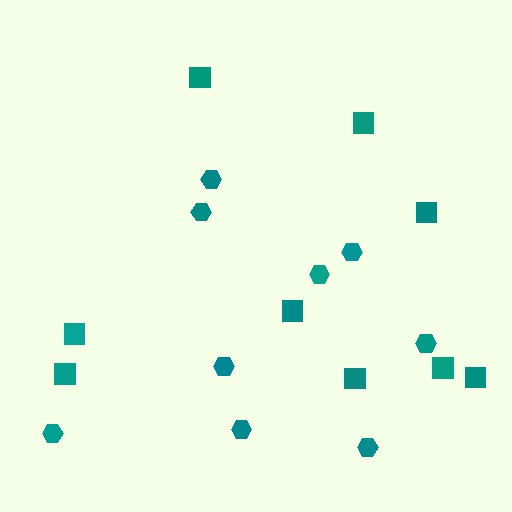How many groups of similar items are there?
There are 2 groups: one group of squares (9) and one group of hexagons (9).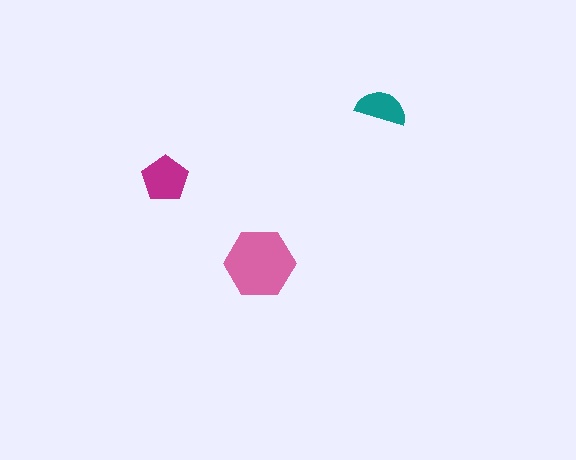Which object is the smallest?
The teal semicircle.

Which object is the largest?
The pink hexagon.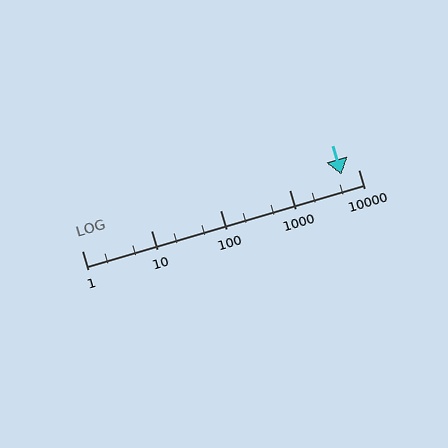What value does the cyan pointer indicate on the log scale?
The pointer indicates approximately 5800.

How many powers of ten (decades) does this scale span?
The scale spans 4 decades, from 1 to 10000.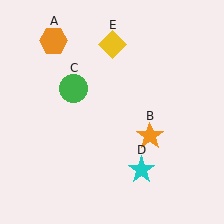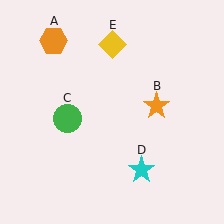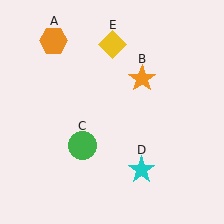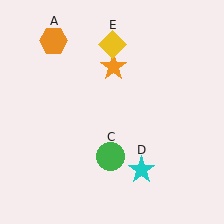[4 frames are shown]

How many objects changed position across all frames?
2 objects changed position: orange star (object B), green circle (object C).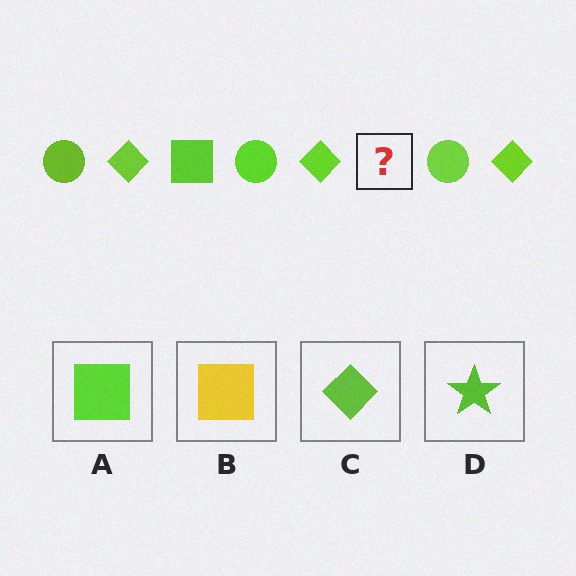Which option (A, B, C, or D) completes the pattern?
A.